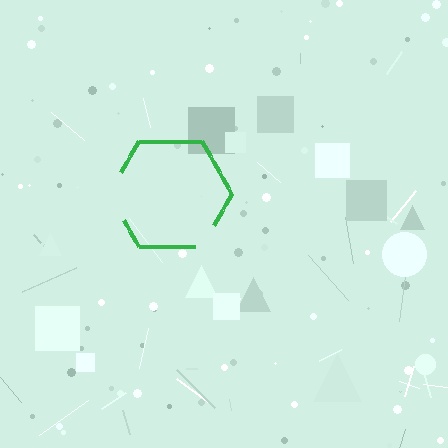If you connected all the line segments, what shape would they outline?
They would outline a hexagon.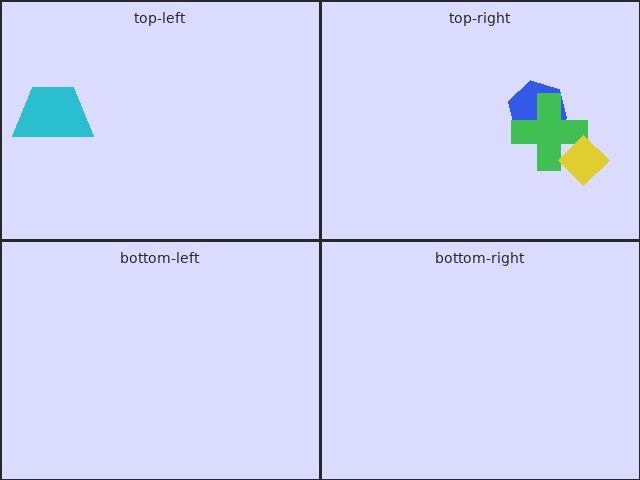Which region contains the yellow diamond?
The top-right region.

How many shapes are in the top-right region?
3.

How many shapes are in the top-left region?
1.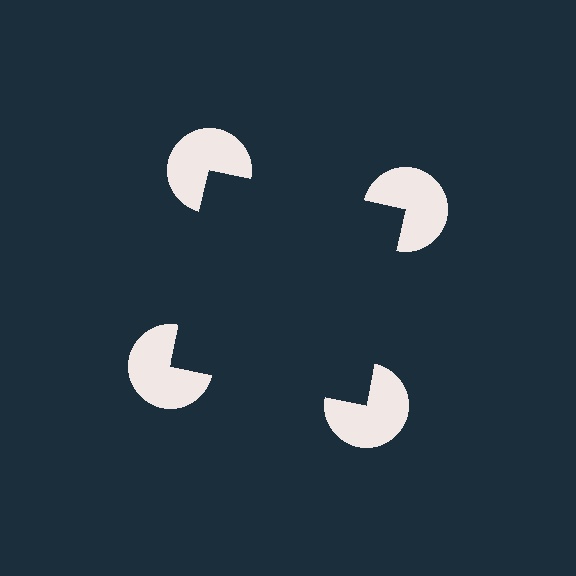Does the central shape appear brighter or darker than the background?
It typically appears slightly darker than the background, even though no actual brightness change is drawn.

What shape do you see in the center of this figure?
An illusory square — its edges are inferred from the aligned wedge cuts in the pac-man discs, not physically drawn.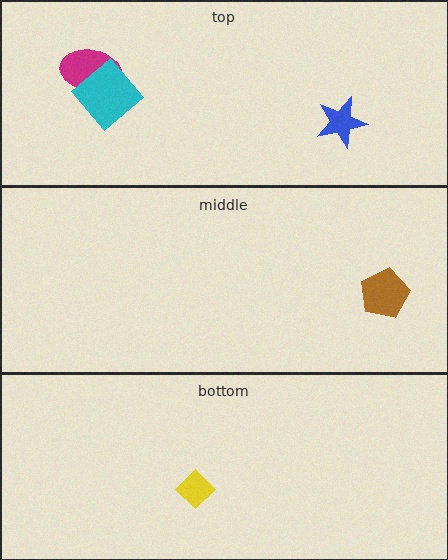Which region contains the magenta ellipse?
The top region.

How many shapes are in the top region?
3.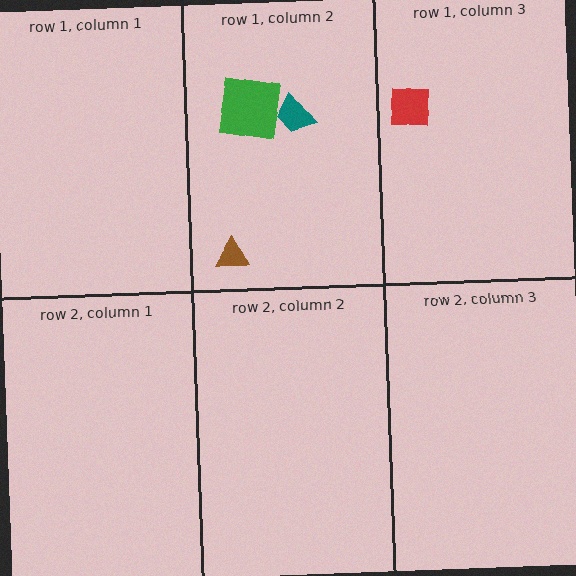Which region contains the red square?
The row 1, column 3 region.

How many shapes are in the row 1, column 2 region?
3.